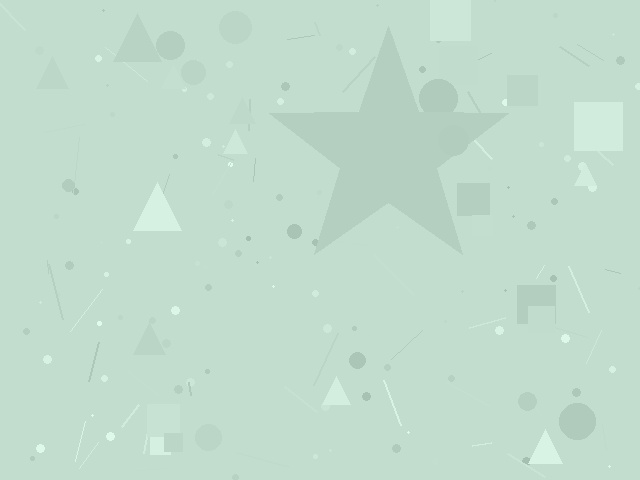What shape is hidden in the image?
A star is hidden in the image.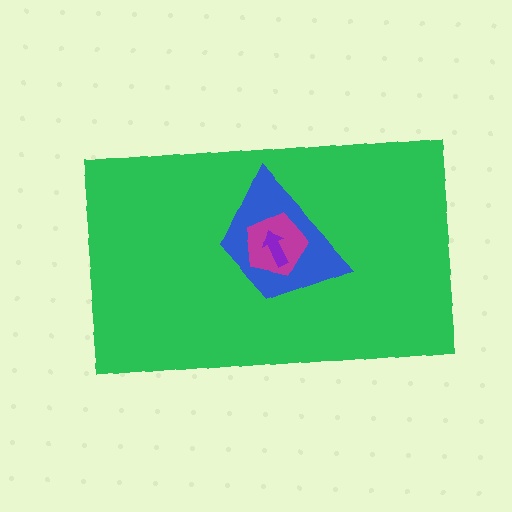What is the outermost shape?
The green rectangle.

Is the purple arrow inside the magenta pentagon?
Yes.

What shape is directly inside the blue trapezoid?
The magenta pentagon.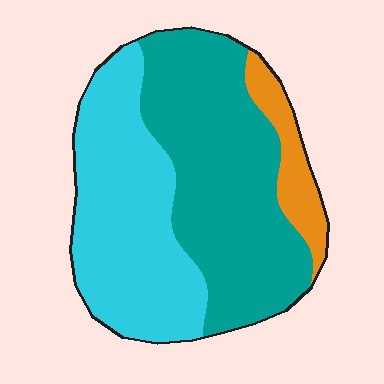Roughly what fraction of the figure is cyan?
Cyan covers about 40% of the figure.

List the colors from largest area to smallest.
From largest to smallest: teal, cyan, orange.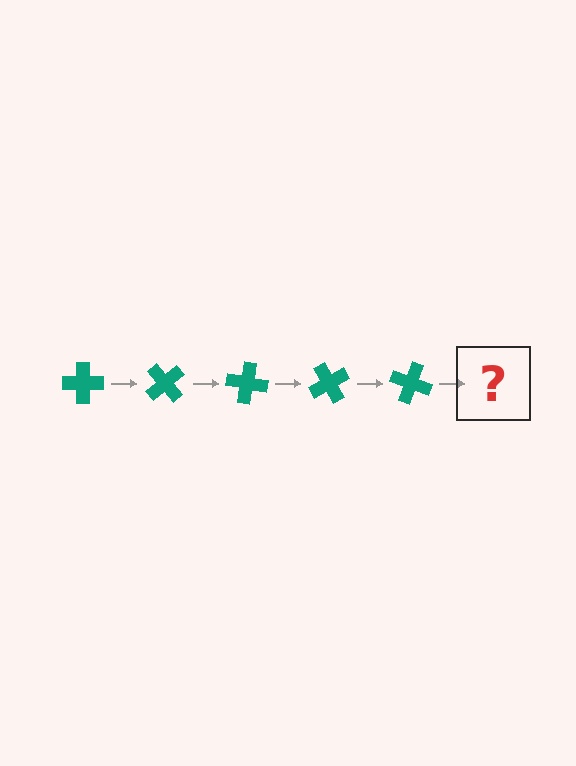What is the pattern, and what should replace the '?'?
The pattern is that the cross rotates 50 degrees each step. The '?' should be a teal cross rotated 250 degrees.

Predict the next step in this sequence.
The next step is a teal cross rotated 250 degrees.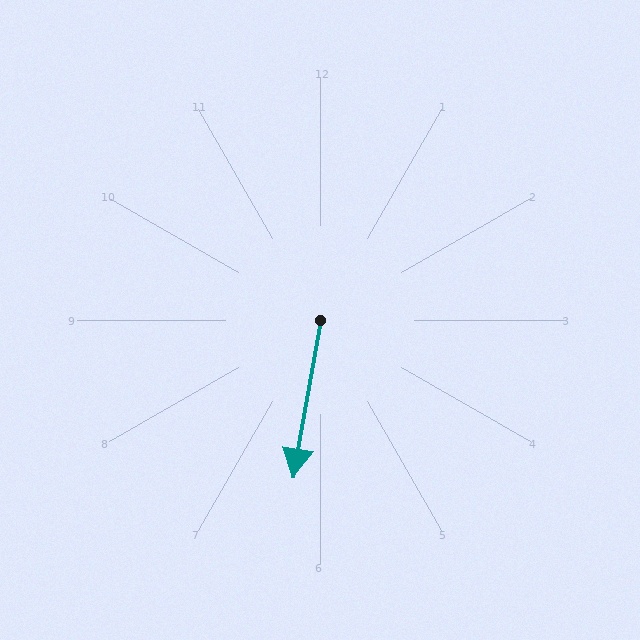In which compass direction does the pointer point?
South.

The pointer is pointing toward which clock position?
Roughly 6 o'clock.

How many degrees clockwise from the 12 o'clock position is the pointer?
Approximately 190 degrees.